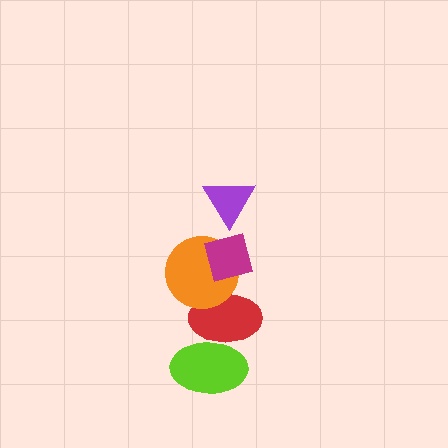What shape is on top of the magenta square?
The purple triangle is on top of the magenta square.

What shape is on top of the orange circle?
The magenta square is on top of the orange circle.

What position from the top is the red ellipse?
The red ellipse is 4th from the top.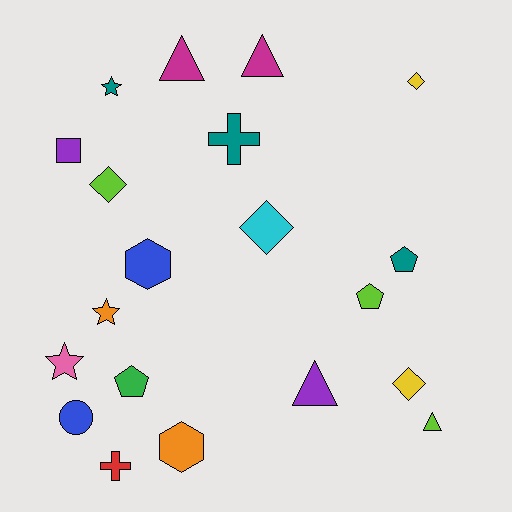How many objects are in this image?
There are 20 objects.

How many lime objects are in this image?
There are 3 lime objects.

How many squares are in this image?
There is 1 square.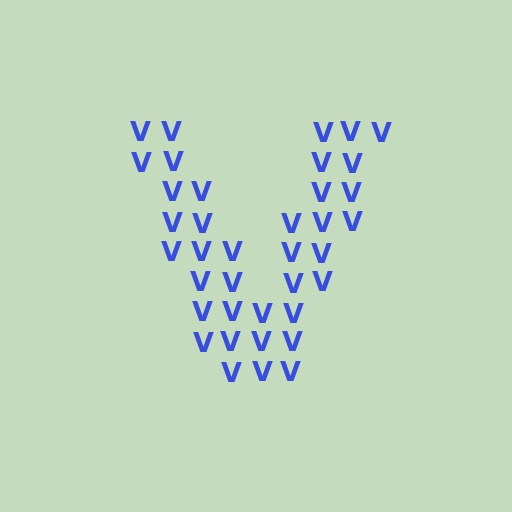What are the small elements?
The small elements are letter V's.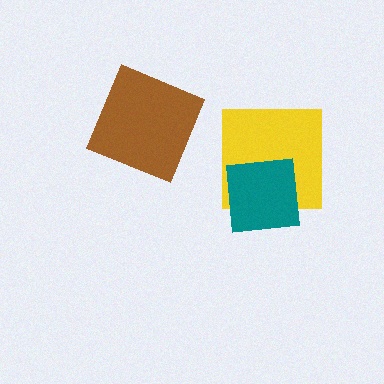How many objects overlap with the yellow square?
1 object overlaps with the yellow square.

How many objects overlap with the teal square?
1 object overlaps with the teal square.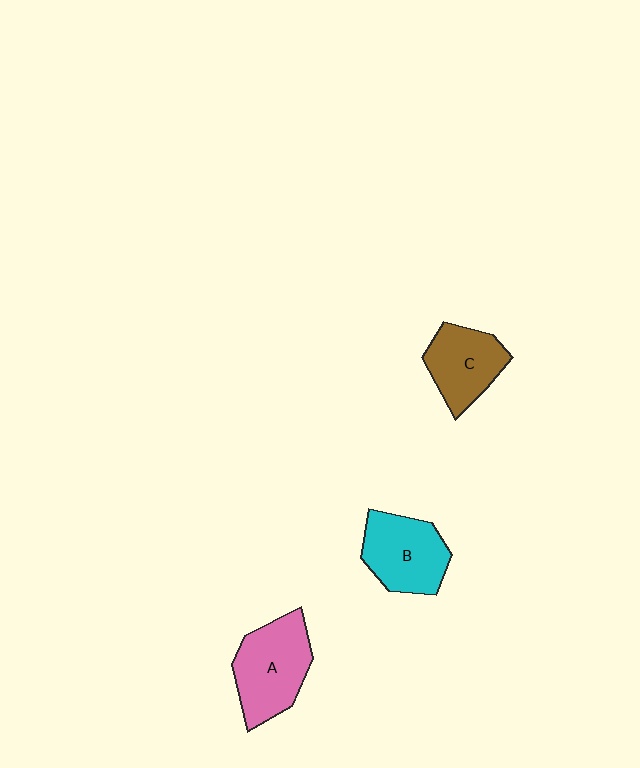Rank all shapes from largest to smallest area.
From largest to smallest: A (pink), B (cyan), C (brown).